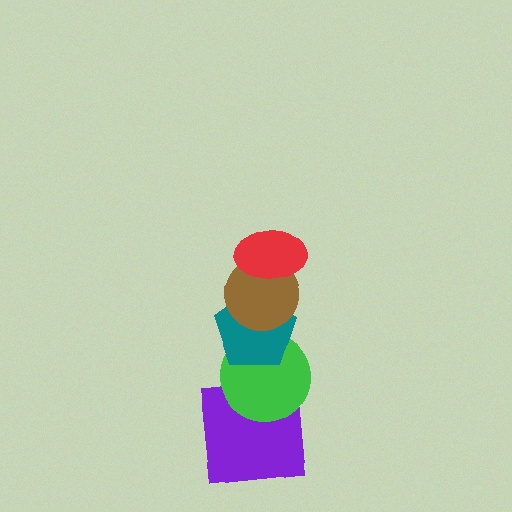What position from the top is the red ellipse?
The red ellipse is 1st from the top.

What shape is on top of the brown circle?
The red ellipse is on top of the brown circle.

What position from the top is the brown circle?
The brown circle is 2nd from the top.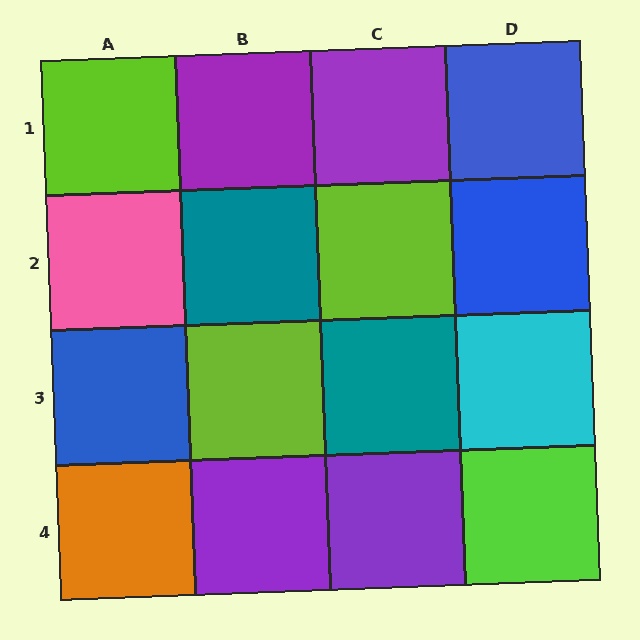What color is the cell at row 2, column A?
Pink.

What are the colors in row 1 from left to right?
Lime, purple, purple, blue.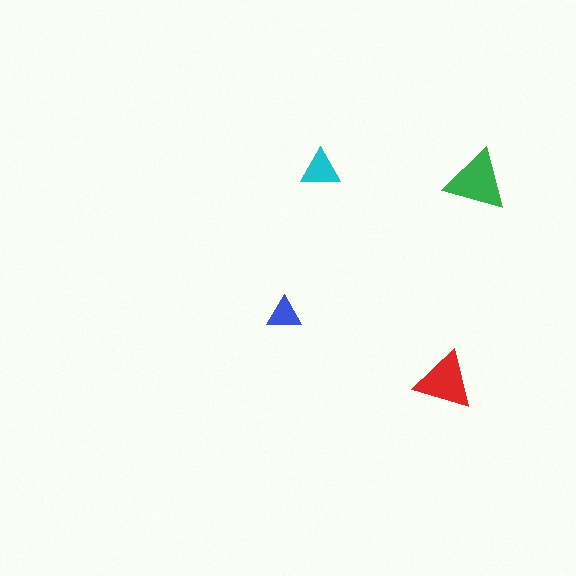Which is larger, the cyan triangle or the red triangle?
The red one.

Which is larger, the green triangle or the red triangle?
The green one.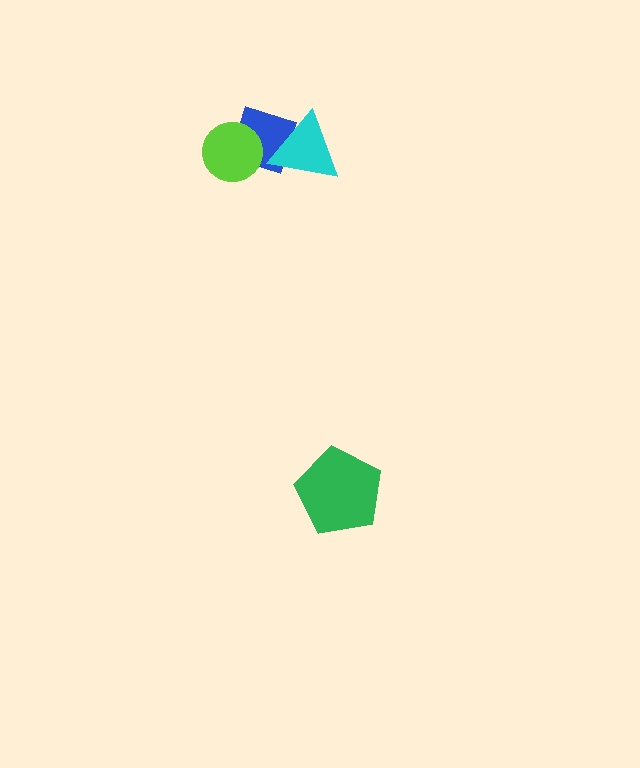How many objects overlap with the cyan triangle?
1 object overlaps with the cyan triangle.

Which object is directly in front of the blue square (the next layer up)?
The cyan triangle is directly in front of the blue square.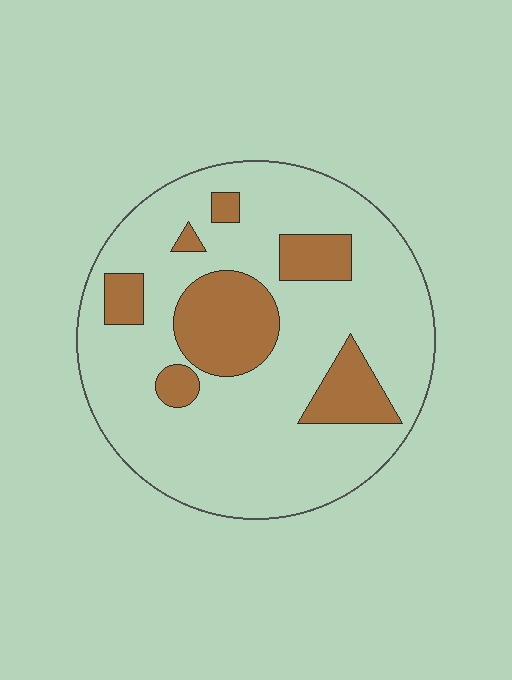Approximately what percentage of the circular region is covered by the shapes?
Approximately 20%.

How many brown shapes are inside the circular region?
7.